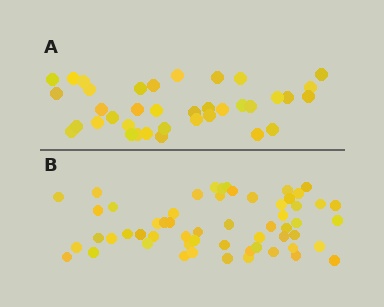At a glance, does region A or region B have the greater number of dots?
Region B (the bottom region) has more dots.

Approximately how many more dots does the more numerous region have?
Region B has approximately 20 more dots than region A.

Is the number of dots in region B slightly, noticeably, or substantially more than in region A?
Region B has substantially more. The ratio is roughly 1.5 to 1.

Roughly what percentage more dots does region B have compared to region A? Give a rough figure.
About 55% more.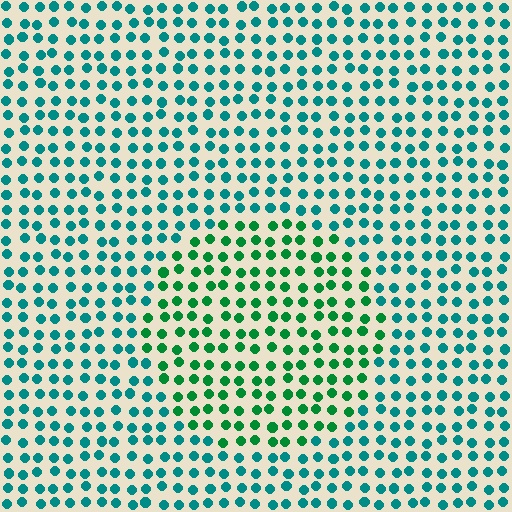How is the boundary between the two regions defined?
The boundary is defined purely by a slight shift in hue (about 36 degrees). Spacing, size, and orientation are identical on both sides.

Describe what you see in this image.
The image is filled with small teal elements in a uniform arrangement. A circle-shaped region is visible where the elements are tinted to a slightly different hue, forming a subtle color boundary.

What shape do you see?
I see a circle.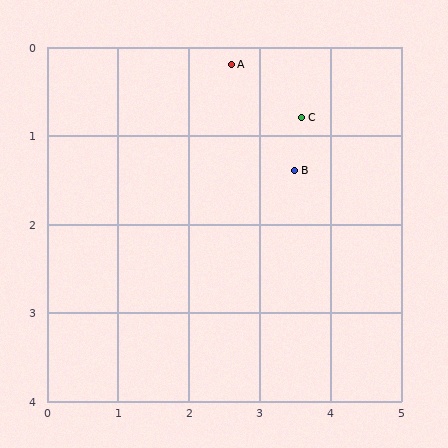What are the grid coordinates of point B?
Point B is at approximately (3.5, 1.4).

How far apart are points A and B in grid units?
Points A and B are about 1.5 grid units apart.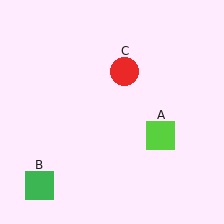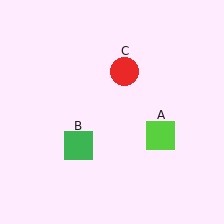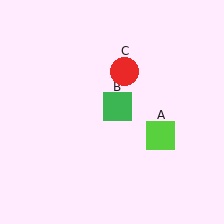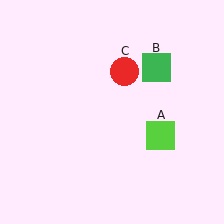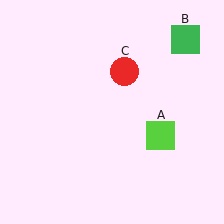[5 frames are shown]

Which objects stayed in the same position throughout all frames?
Lime square (object A) and red circle (object C) remained stationary.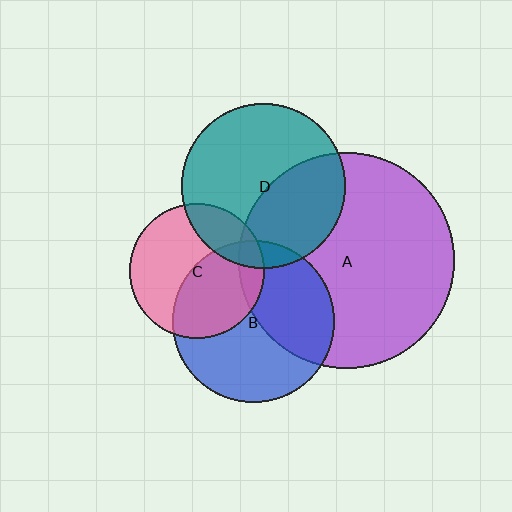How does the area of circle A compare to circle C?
Approximately 2.6 times.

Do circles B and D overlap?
Yes.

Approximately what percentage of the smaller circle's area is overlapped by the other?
Approximately 10%.